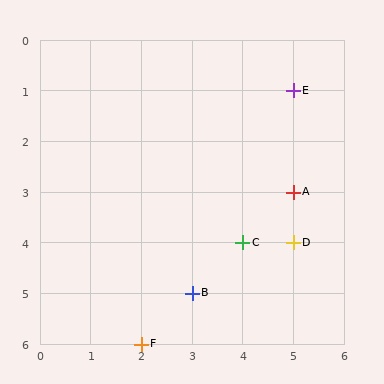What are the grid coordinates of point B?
Point B is at grid coordinates (3, 5).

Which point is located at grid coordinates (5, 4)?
Point D is at (5, 4).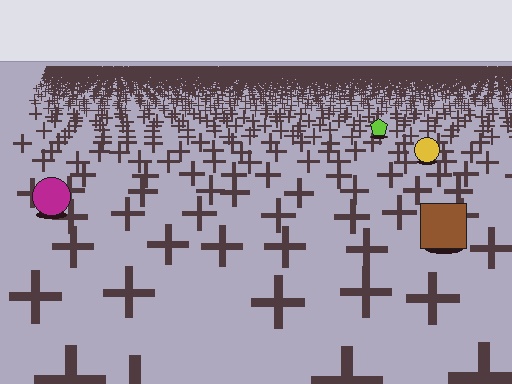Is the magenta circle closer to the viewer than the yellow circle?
Yes. The magenta circle is closer — you can tell from the texture gradient: the ground texture is coarser near it.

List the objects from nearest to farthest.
From nearest to farthest: the brown square, the magenta circle, the yellow circle, the lime pentagon.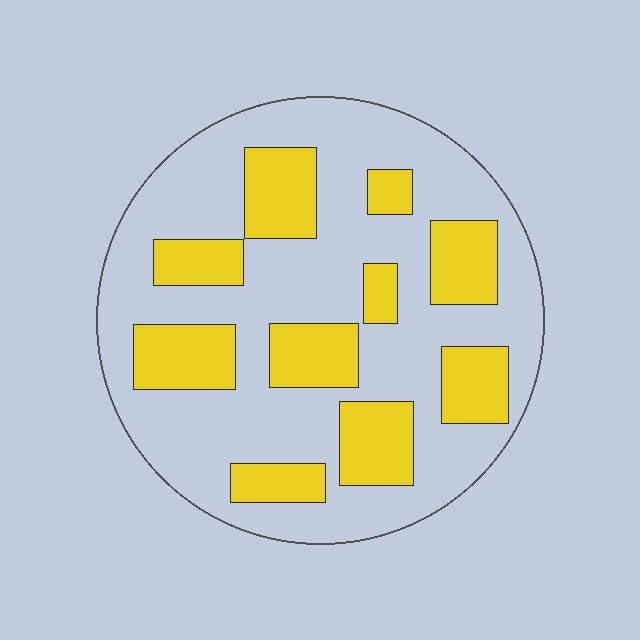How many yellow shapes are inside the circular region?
10.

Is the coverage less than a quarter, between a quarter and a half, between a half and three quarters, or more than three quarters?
Between a quarter and a half.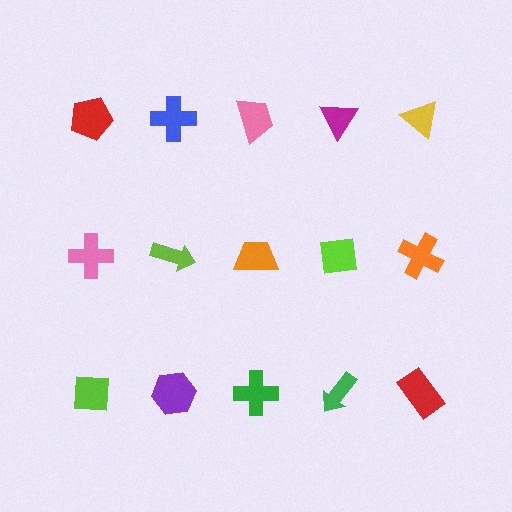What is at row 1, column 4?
A magenta triangle.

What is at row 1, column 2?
A blue cross.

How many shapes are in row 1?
5 shapes.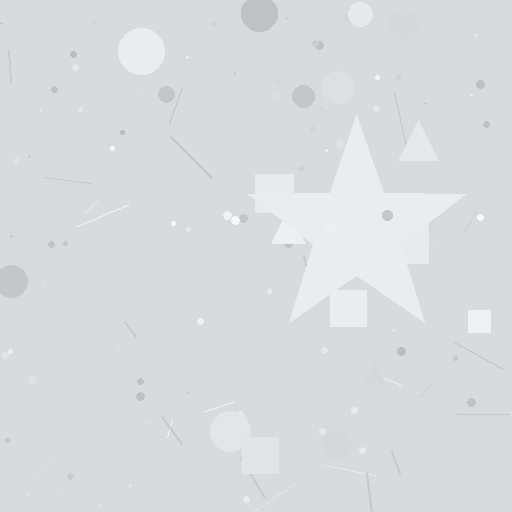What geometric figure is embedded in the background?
A star is embedded in the background.